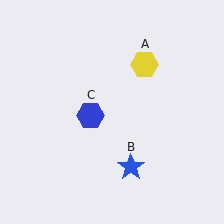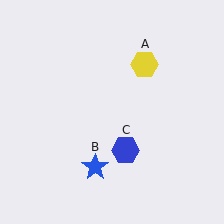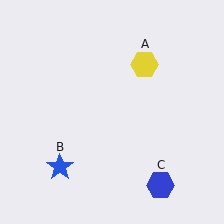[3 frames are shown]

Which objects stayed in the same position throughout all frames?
Yellow hexagon (object A) remained stationary.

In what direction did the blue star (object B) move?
The blue star (object B) moved left.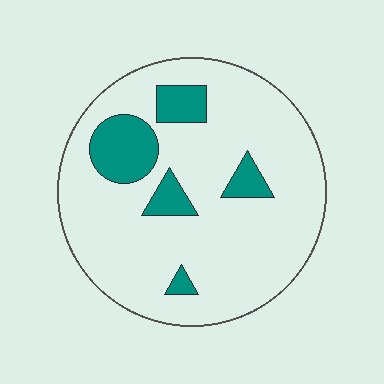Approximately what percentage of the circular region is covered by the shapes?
Approximately 15%.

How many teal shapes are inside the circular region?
5.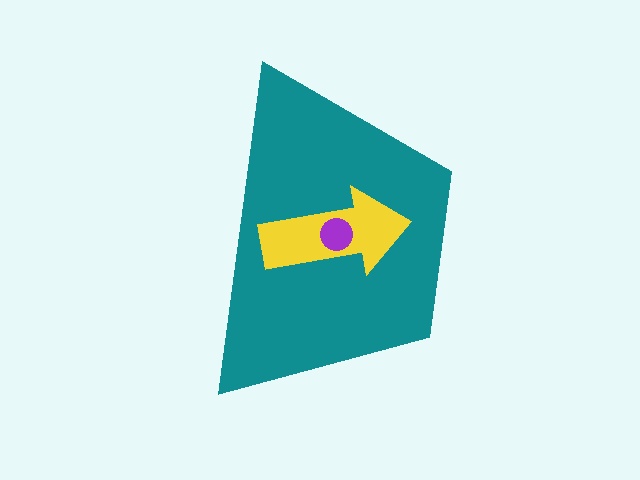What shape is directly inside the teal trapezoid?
The yellow arrow.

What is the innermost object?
The purple circle.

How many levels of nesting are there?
3.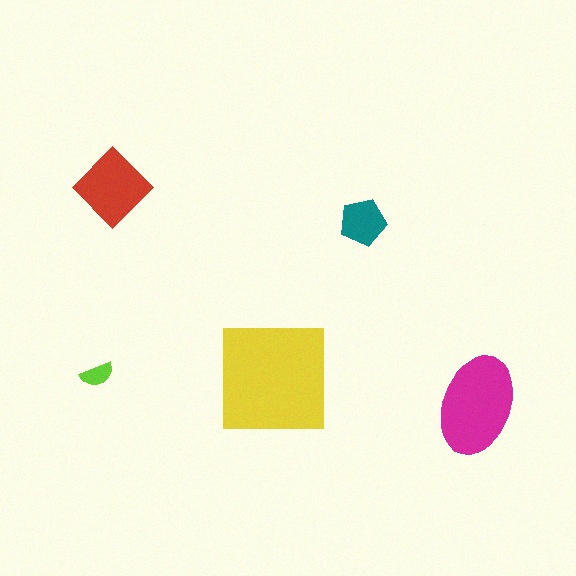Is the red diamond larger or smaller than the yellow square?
Smaller.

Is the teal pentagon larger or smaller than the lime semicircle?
Larger.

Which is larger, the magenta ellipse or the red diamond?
The magenta ellipse.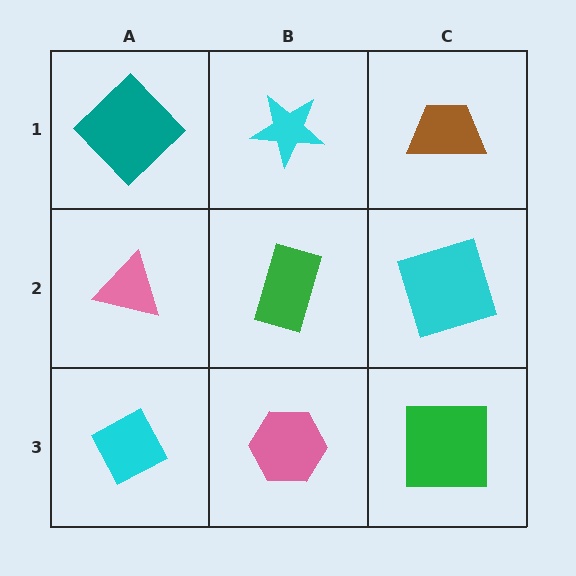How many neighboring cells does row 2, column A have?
3.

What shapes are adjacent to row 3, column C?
A cyan square (row 2, column C), a pink hexagon (row 3, column B).